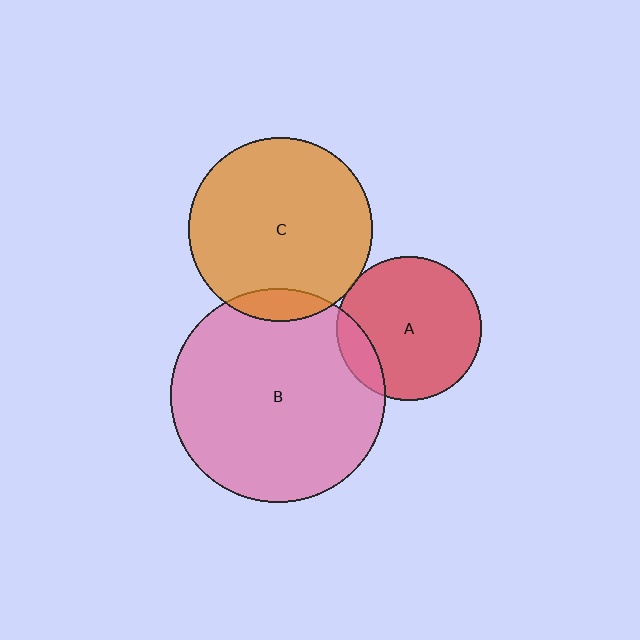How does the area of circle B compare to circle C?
Approximately 1.4 times.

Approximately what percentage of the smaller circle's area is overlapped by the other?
Approximately 5%.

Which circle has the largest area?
Circle B (pink).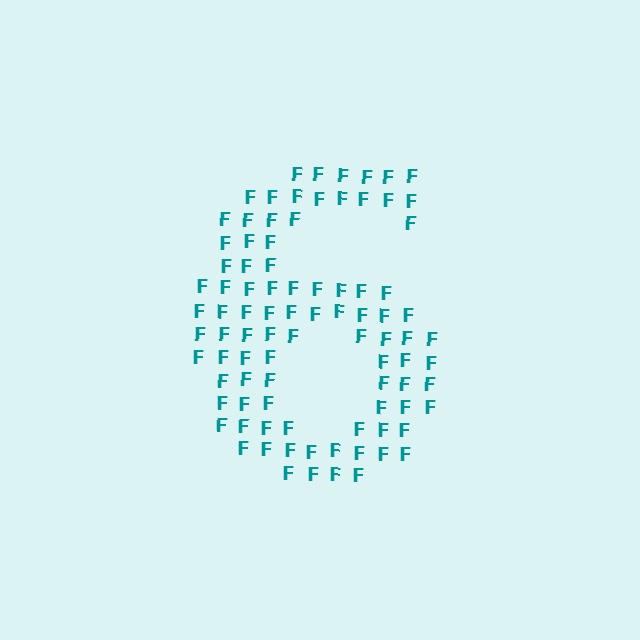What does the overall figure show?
The overall figure shows the digit 6.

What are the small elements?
The small elements are letter F's.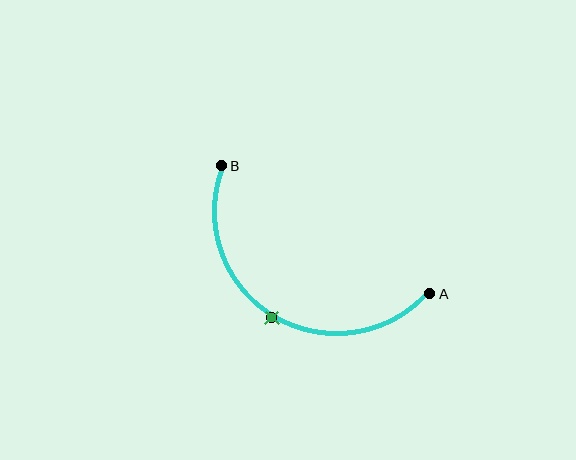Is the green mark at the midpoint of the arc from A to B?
Yes. The green mark lies on the arc at equal arc-length from both A and B — it is the arc midpoint.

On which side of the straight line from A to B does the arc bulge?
The arc bulges below the straight line connecting A and B.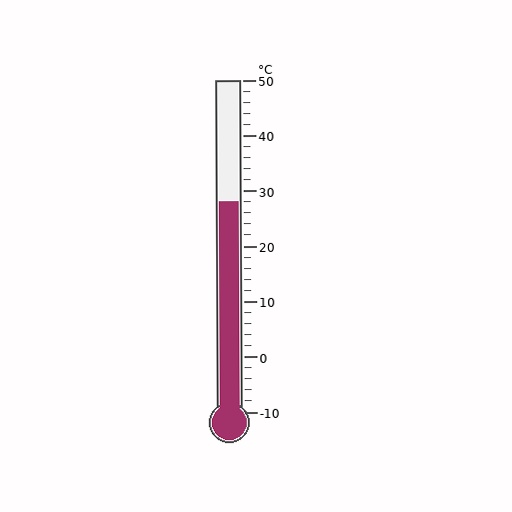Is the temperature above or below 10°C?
The temperature is above 10°C.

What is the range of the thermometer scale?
The thermometer scale ranges from -10°C to 50°C.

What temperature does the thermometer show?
The thermometer shows approximately 28°C.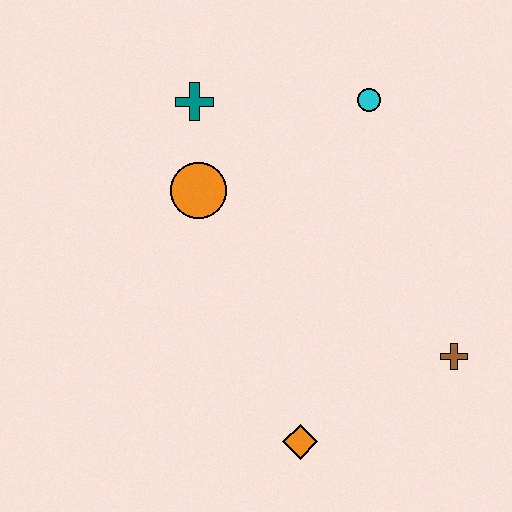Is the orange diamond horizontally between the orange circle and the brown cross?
Yes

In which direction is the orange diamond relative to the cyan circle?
The orange diamond is below the cyan circle.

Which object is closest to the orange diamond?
The brown cross is closest to the orange diamond.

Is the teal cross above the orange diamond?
Yes